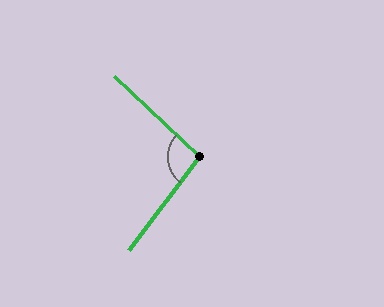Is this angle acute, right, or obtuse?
It is obtuse.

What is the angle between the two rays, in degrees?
Approximately 96 degrees.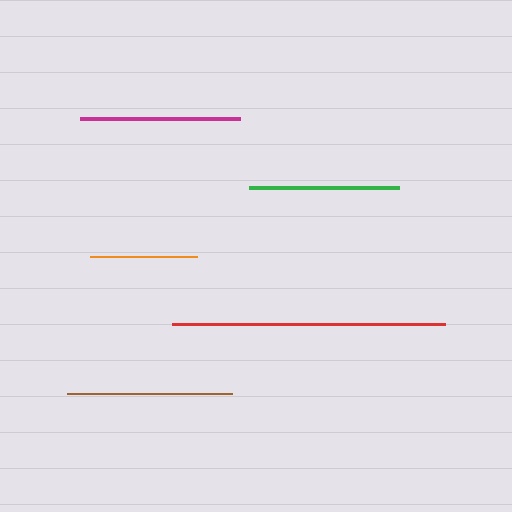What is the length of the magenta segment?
The magenta segment is approximately 160 pixels long.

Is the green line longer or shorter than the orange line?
The green line is longer than the orange line.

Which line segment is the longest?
The red line is the longest at approximately 273 pixels.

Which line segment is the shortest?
The orange line is the shortest at approximately 107 pixels.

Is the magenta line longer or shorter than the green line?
The magenta line is longer than the green line.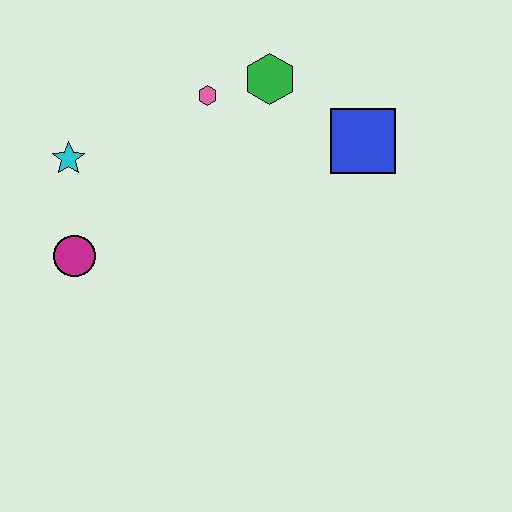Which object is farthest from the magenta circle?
The blue square is farthest from the magenta circle.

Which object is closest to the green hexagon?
The pink hexagon is closest to the green hexagon.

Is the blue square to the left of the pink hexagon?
No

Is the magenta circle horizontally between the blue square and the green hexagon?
No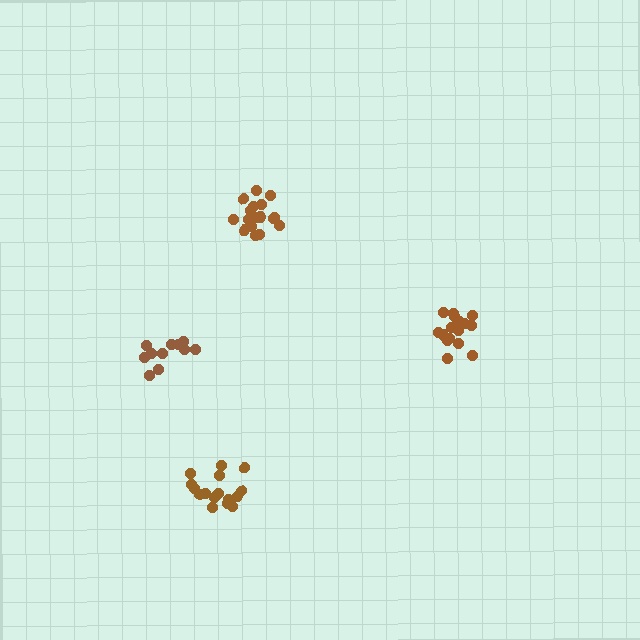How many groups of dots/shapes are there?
There are 4 groups.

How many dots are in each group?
Group 1: 16 dots, Group 2: 11 dots, Group 3: 16 dots, Group 4: 17 dots (60 total).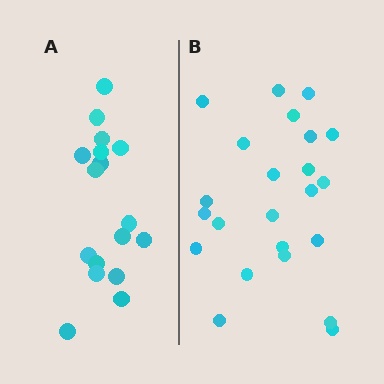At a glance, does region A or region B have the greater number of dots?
Region B (the right region) has more dots.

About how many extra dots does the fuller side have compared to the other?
Region B has about 6 more dots than region A.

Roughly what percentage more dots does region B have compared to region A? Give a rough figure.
About 35% more.